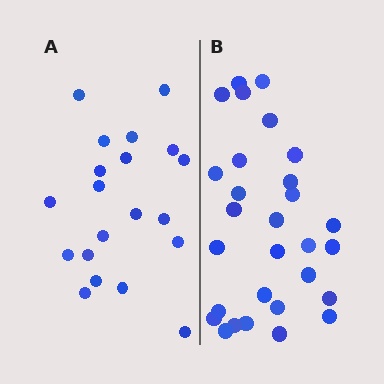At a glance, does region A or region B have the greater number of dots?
Region B (the right region) has more dots.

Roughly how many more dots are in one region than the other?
Region B has roughly 8 or so more dots than region A.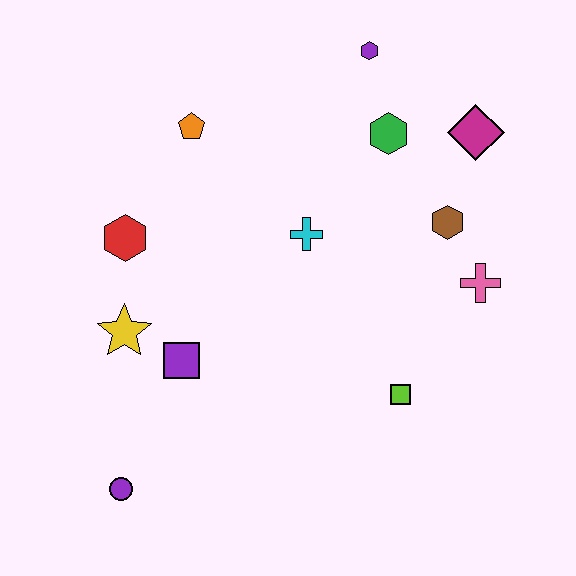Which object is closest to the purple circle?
The purple square is closest to the purple circle.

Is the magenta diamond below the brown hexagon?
No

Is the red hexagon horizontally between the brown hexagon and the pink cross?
No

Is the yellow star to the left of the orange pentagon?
Yes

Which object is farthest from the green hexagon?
The purple circle is farthest from the green hexagon.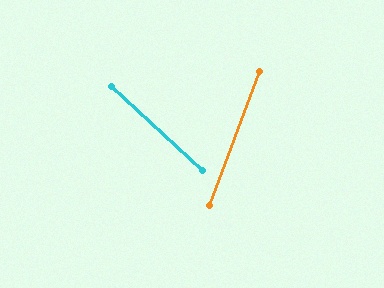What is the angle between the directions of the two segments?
Approximately 67 degrees.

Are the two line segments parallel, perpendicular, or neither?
Neither parallel nor perpendicular — they differ by about 67°.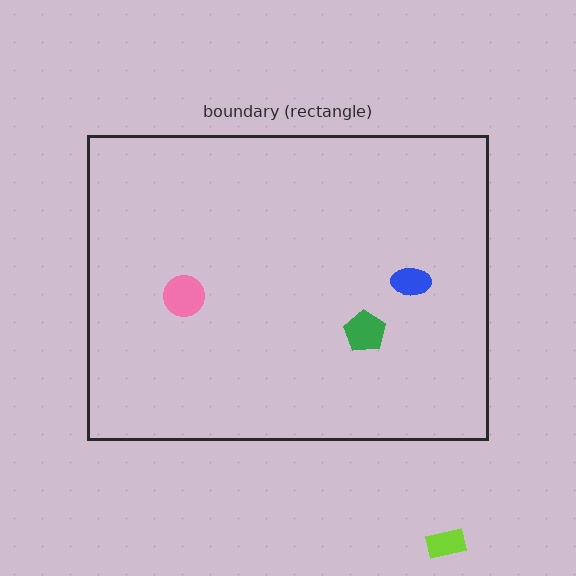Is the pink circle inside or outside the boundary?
Inside.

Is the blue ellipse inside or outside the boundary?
Inside.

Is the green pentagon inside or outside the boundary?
Inside.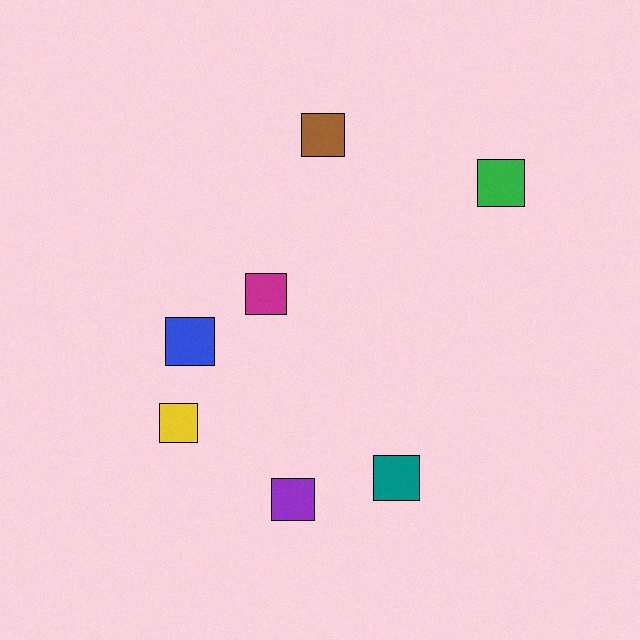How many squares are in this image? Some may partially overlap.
There are 7 squares.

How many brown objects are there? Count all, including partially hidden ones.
There is 1 brown object.